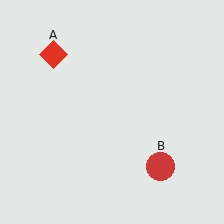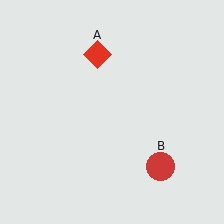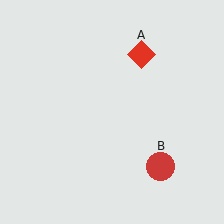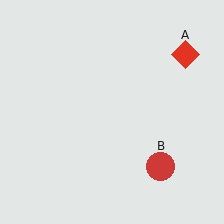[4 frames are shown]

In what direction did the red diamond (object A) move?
The red diamond (object A) moved right.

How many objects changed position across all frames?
1 object changed position: red diamond (object A).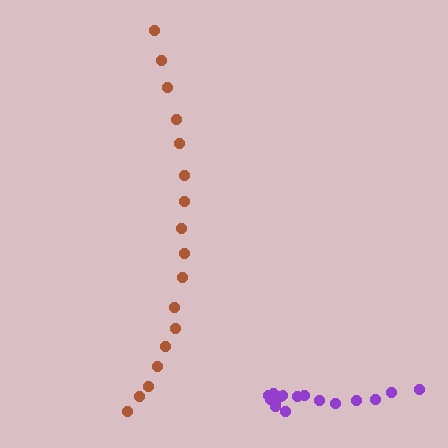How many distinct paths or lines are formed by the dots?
There are 2 distinct paths.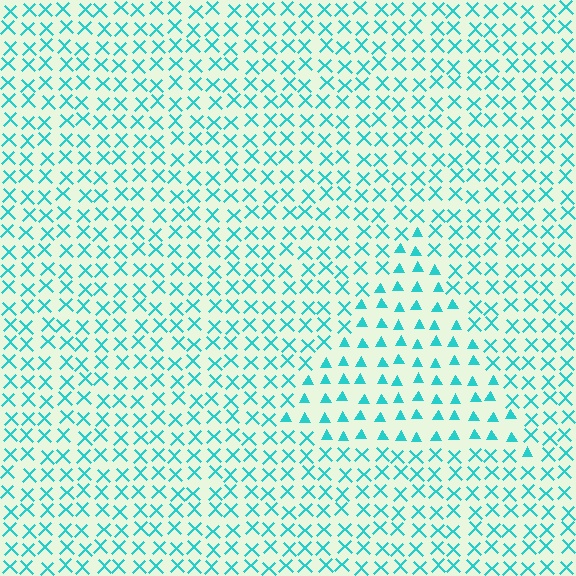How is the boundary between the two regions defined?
The boundary is defined by a change in element shape: triangles inside vs. X marks outside. All elements share the same color and spacing.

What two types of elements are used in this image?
The image uses triangles inside the triangle region and X marks outside it.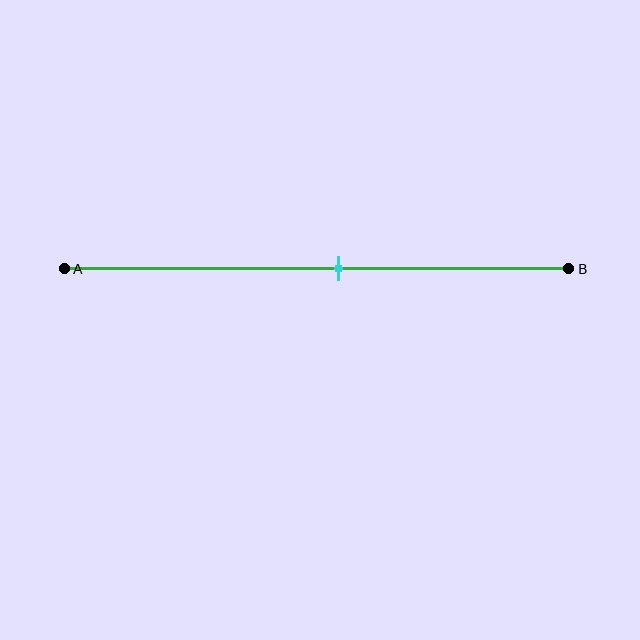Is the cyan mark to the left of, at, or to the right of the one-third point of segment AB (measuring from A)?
The cyan mark is to the right of the one-third point of segment AB.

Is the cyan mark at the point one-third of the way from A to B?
No, the mark is at about 55% from A, not at the 33% one-third point.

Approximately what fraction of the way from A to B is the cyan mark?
The cyan mark is approximately 55% of the way from A to B.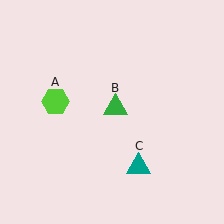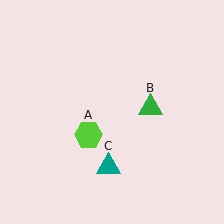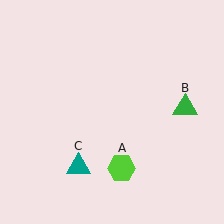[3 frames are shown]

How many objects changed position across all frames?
3 objects changed position: lime hexagon (object A), green triangle (object B), teal triangle (object C).